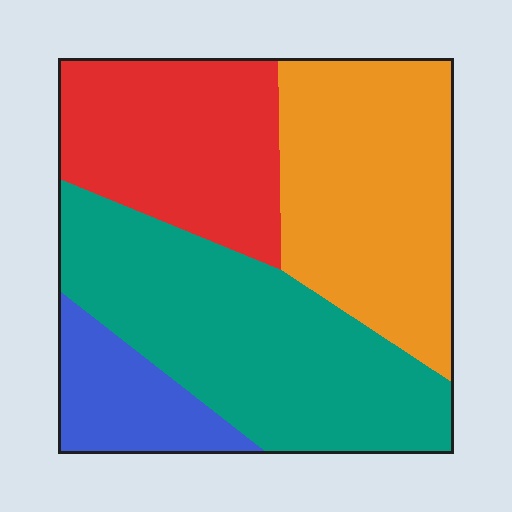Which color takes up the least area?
Blue, at roughly 10%.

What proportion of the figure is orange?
Orange takes up about one third (1/3) of the figure.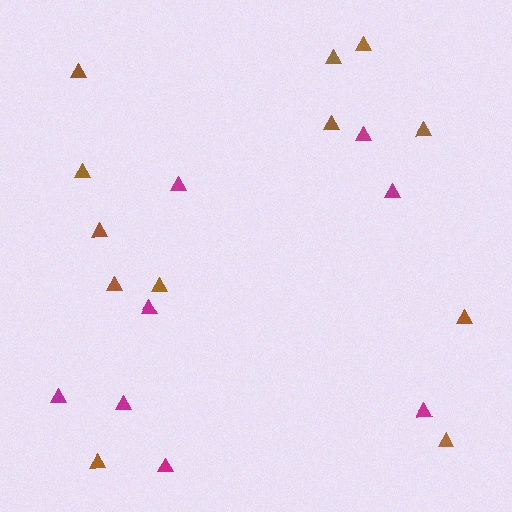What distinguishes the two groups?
There are 2 groups: one group of brown triangles (12) and one group of magenta triangles (8).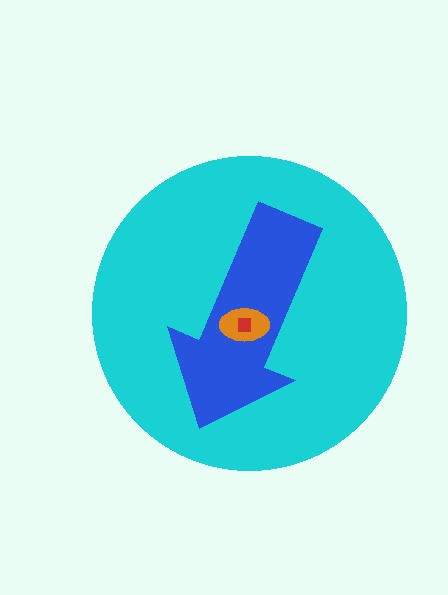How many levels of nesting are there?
4.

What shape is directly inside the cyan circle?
The blue arrow.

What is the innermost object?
The red square.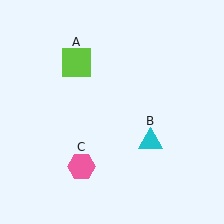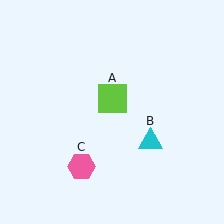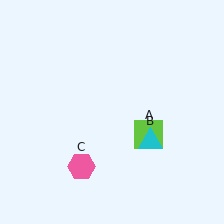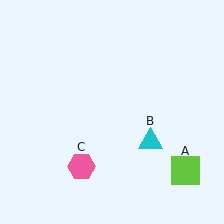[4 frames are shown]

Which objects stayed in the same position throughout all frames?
Cyan triangle (object B) and pink hexagon (object C) remained stationary.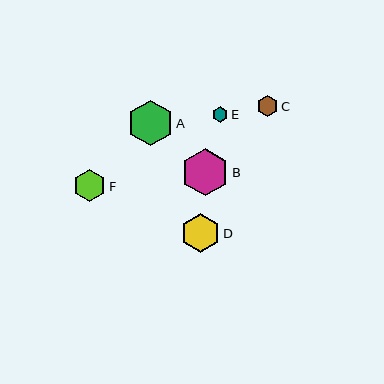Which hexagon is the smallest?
Hexagon E is the smallest with a size of approximately 15 pixels.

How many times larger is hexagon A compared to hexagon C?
Hexagon A is approximately 2.2 times the size of hexagon C.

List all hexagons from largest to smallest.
From largest to smallest: B, A, D, F, C, E.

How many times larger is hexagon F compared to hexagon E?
Hexagon F is approximately 2.1 times the size of hexagon E.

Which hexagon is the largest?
Hexagon B is the largest with a size of approximately 48 pixels.